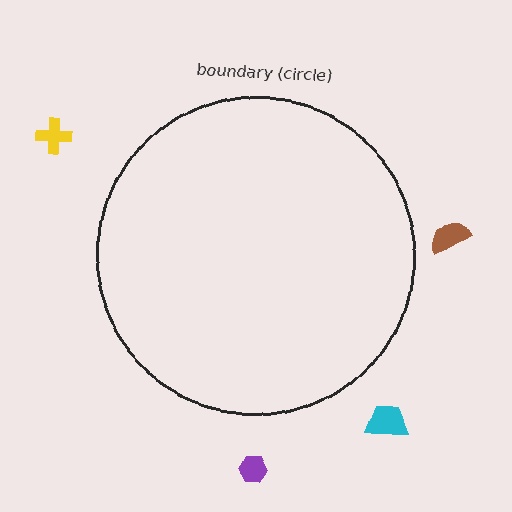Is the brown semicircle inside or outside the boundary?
Outside.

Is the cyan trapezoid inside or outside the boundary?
Outside.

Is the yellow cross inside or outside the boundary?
Outside.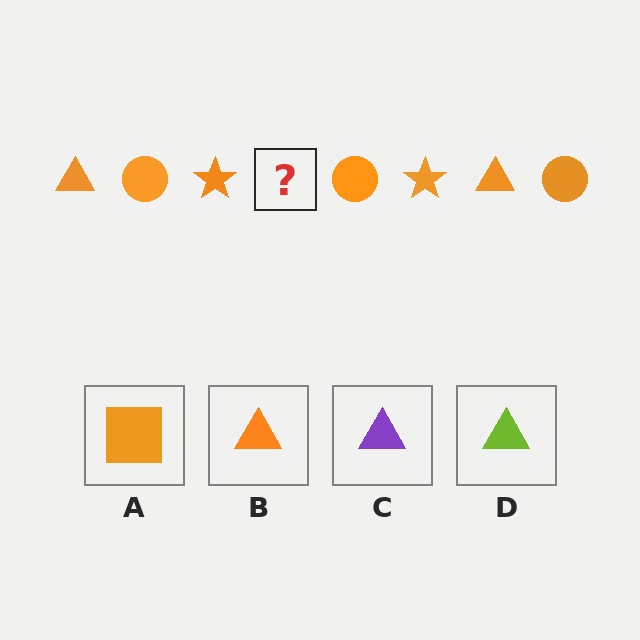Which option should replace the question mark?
Option B.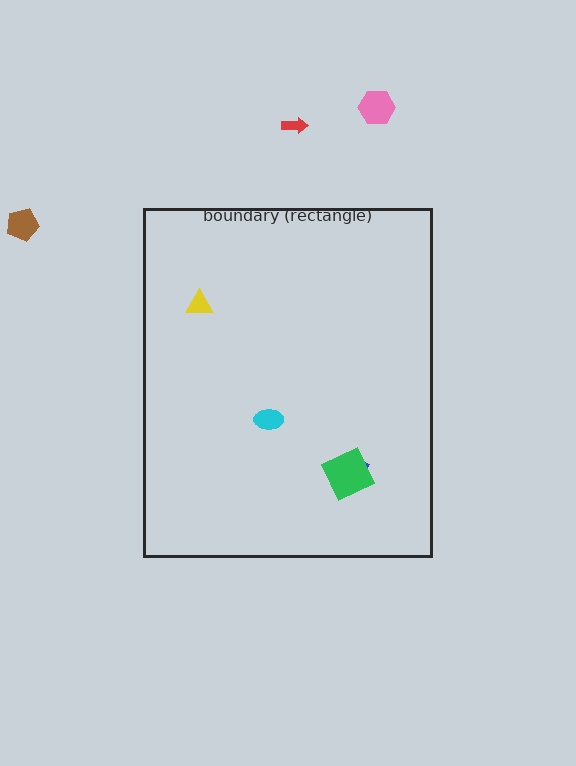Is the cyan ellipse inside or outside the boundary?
Inside.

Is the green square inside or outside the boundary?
Inside.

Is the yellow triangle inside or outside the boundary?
Inside.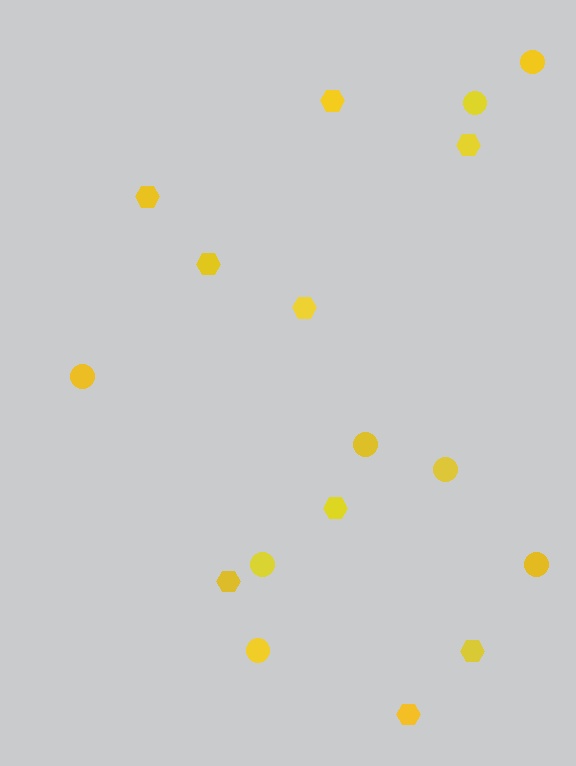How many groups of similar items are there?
There are 2 groups: one group of hexagons (9) and one group of circles (8).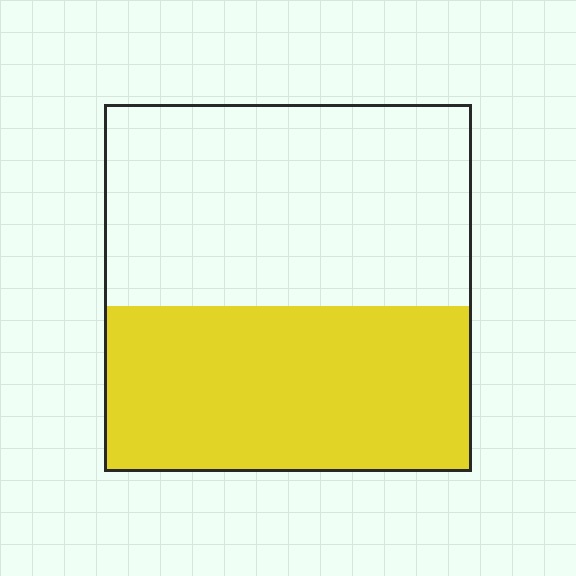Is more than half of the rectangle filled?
No.